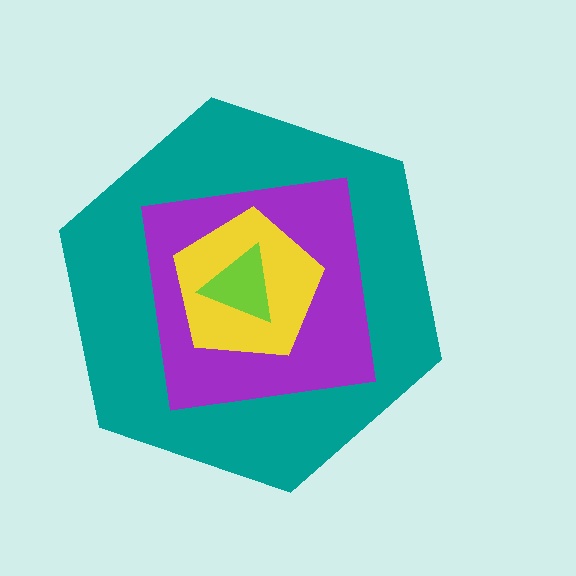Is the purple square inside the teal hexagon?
Yes.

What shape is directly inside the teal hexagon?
The purple square.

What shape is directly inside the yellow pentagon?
The lime triangle.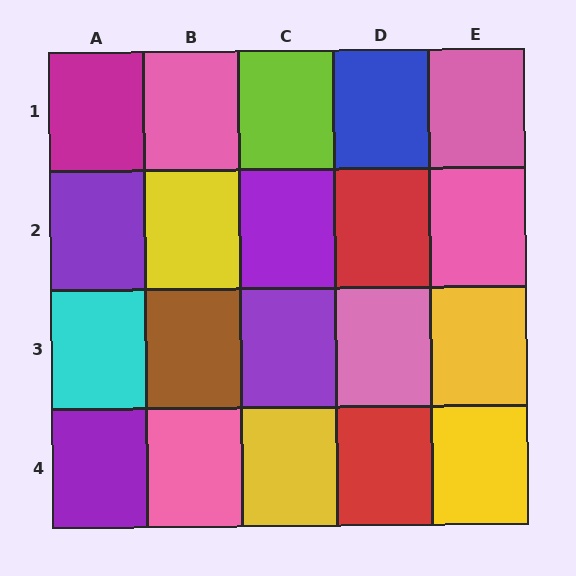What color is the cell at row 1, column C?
Lime.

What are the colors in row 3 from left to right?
Cyan, brown, purple, pink, yellow.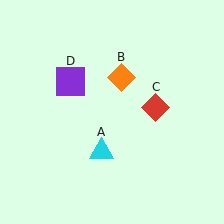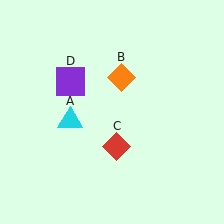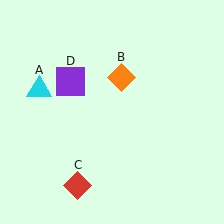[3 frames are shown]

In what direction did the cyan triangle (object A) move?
The cyan triangle (object A) moved up and to the left.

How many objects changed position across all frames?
2 objects changed position: cyan triangle (object A), red diamond (object C).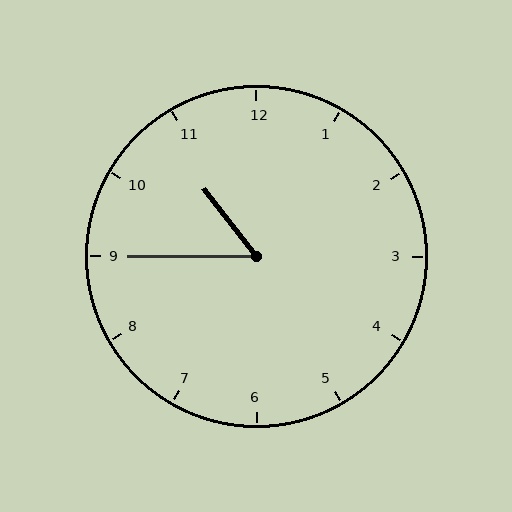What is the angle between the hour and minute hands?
Approximately 52 degrees.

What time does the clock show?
10:45.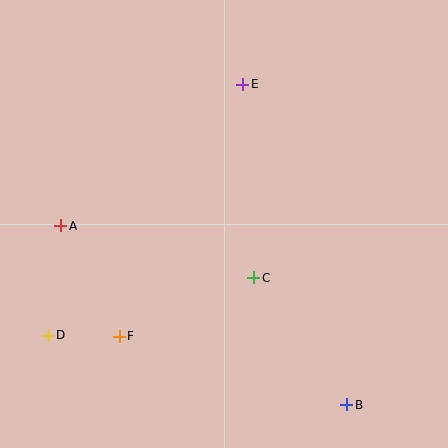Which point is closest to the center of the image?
Point C at (254, 278) is closest to the center.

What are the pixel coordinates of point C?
Point C is at (254, 278).